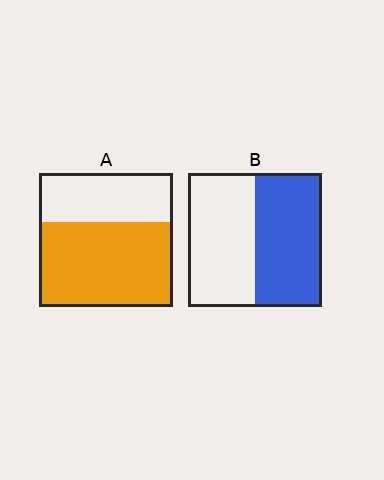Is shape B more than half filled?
Roughly half.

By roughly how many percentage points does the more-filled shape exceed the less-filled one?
By roughly 15 percentage points (A over B).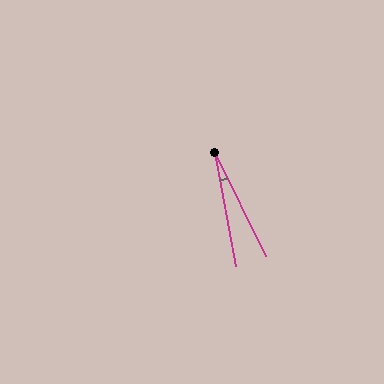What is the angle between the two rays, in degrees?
Approximately 16 degrees.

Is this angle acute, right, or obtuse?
It is acute.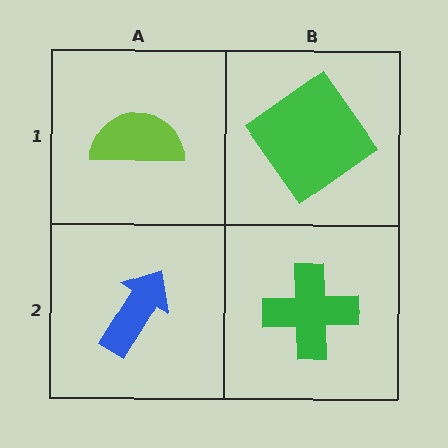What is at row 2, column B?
A green cross.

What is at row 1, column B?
A green diamond.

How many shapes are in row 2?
2 shapes.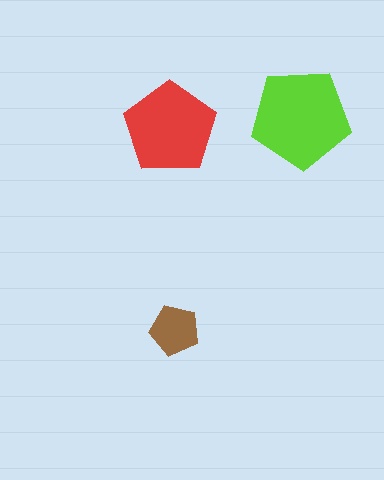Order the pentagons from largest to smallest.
the lime one, the red one, the brown one.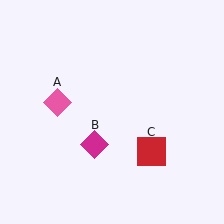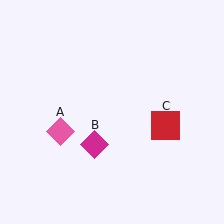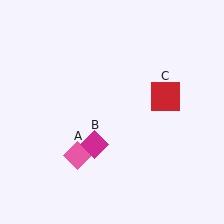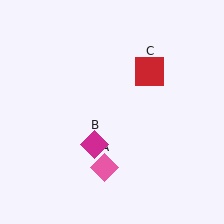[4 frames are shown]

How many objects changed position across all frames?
2 objects changed position: pink diamond (object A), red square (object C).